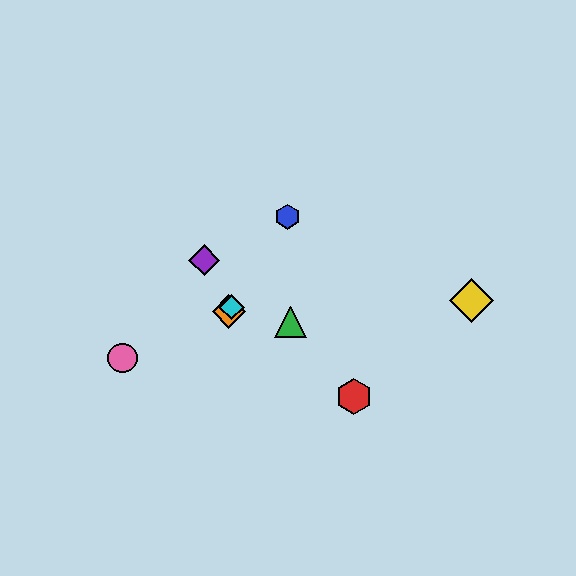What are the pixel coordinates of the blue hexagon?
The blue hexagon is at (288, 217).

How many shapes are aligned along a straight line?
3 shapes (the blue hexagon, the orange diamond, the cyan diamond) are aligned along a straight line.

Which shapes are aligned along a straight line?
The blue hexagon, the orange diamond, the cyan diamond are aligned along a straight line.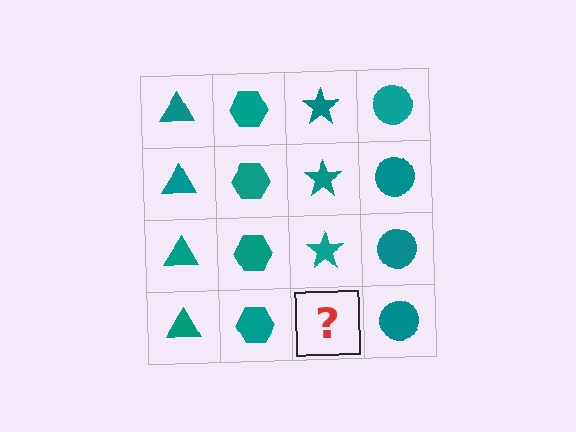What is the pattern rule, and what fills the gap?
The rule is that each column has a consistent shape. The gap should be filled with a teal star.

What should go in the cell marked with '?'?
The missing cell should contain a teal star.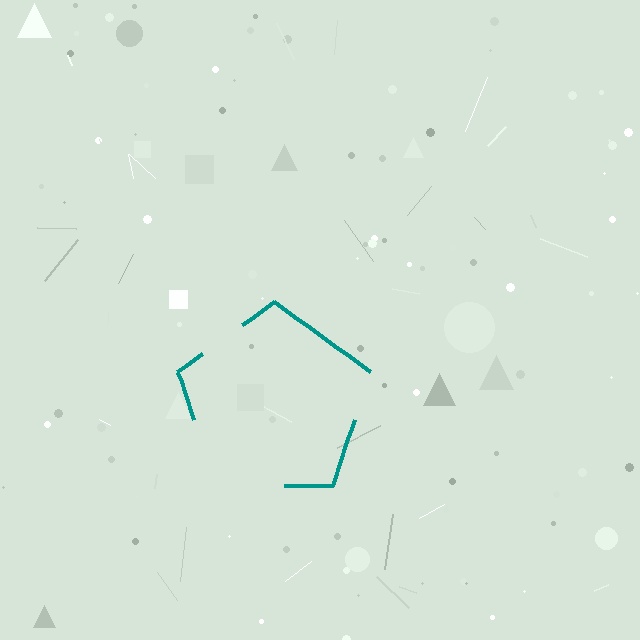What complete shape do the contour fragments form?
The contour fragments form a pentagon.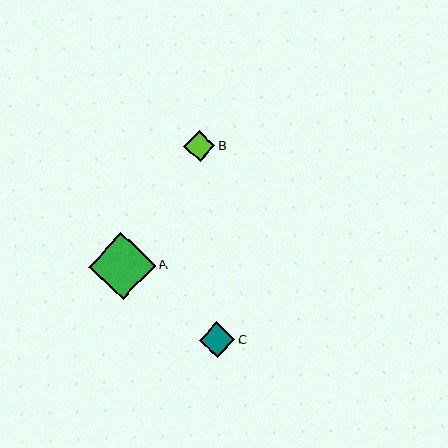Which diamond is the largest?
Diamond A is the largest with a size of approximately 67 pixels.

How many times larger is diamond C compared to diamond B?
Diamond C is approximately 1.2 times the size of diamond B.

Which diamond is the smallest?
Diamond B is the smallest with a size of approximately 31 pixels.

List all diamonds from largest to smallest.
From largest to smallest: A, C, B.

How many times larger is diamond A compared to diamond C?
Diamond A is approximately 1.9 times the size of diamond C.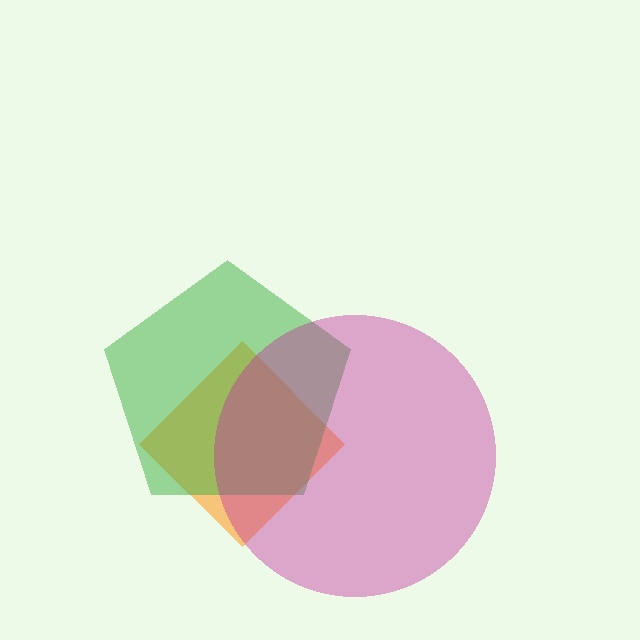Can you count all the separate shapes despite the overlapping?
Yes, there are 3 separate shapes.